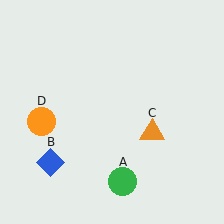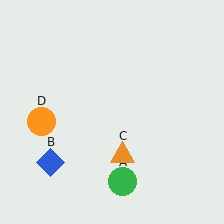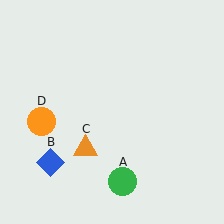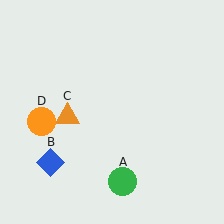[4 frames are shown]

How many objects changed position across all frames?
1 object changed position: orange triangle (object C).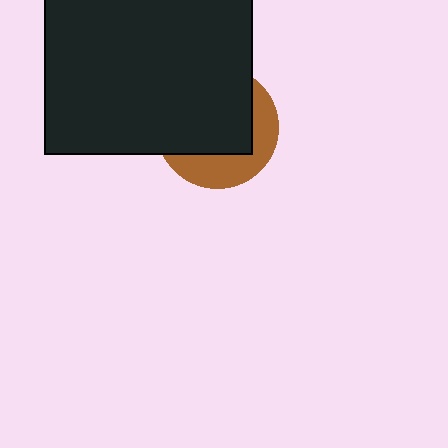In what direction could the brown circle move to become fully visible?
The brown circle could move toward the lower-right. That would shift it out from behind the black square entirely.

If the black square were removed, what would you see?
You would see the complete brown circle.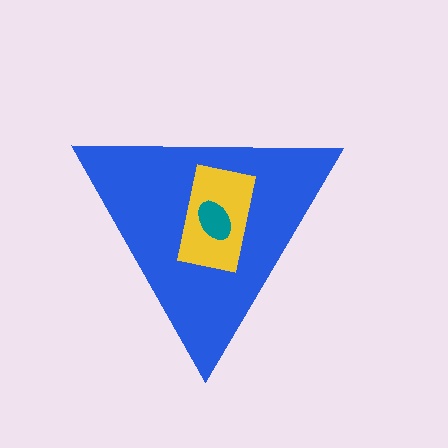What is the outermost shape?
The blue triangle.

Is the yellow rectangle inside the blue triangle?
Yes.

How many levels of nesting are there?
3.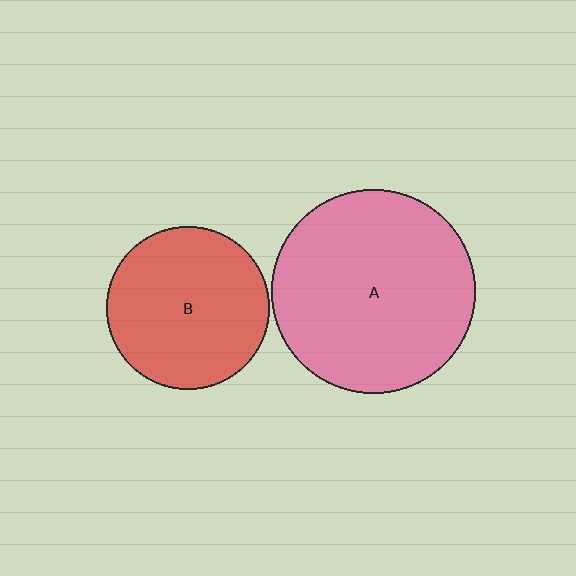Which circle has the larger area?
Circle A (pink).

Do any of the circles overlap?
No, none of the circles overlap.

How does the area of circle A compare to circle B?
Approximately 1.6 times.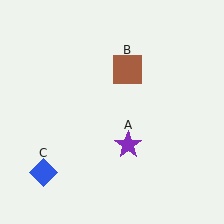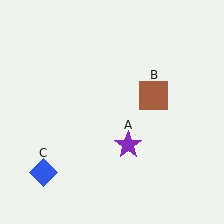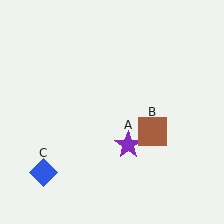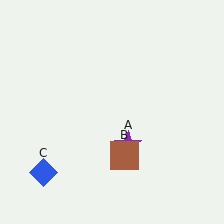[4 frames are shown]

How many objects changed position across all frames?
1 object changed position: brown square (object B).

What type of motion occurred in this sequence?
The brown square (object B) rotated clockwise around the center of the scene.